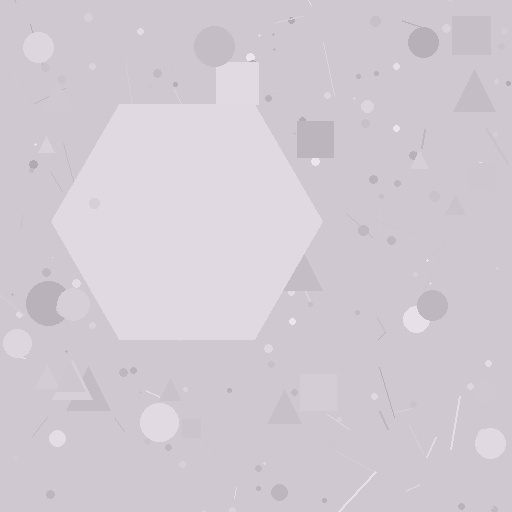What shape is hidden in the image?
A hexagon is hidden in the image.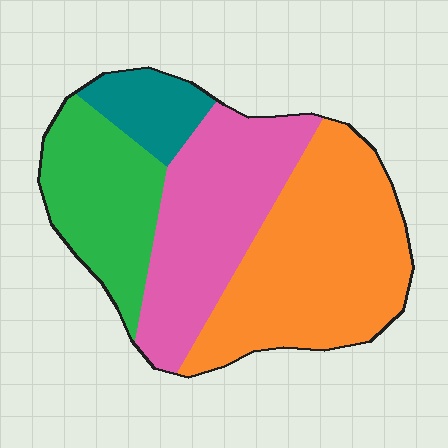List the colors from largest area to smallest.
From largest to smallest: orange, pink, green, teal.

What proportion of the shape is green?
Green takes up about one fifth (1/5) of the shape.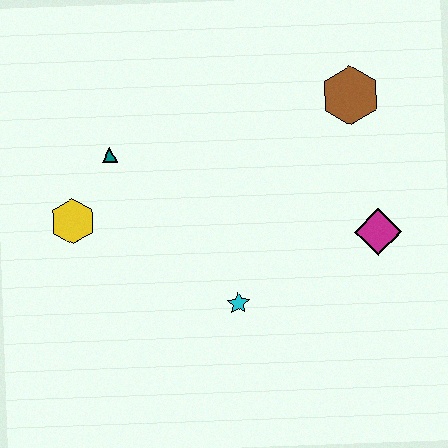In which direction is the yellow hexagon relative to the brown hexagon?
The yellow hexagon is to the left of the brown hexagon.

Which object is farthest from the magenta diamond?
The yellow hexagon is farthest from the magenta diamond.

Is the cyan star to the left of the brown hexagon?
Yes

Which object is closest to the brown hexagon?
The magenta diamond is closest to the brown hexagon.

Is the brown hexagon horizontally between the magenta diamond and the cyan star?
Yes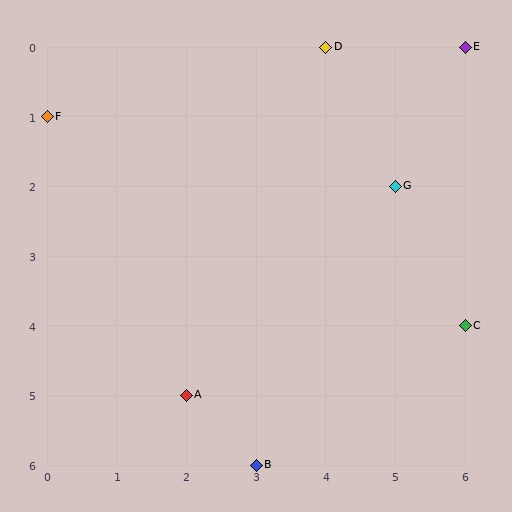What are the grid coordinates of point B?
Point B is at grid coordinates (3, 6).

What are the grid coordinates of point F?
Point F is at grid coordinates (0, 1).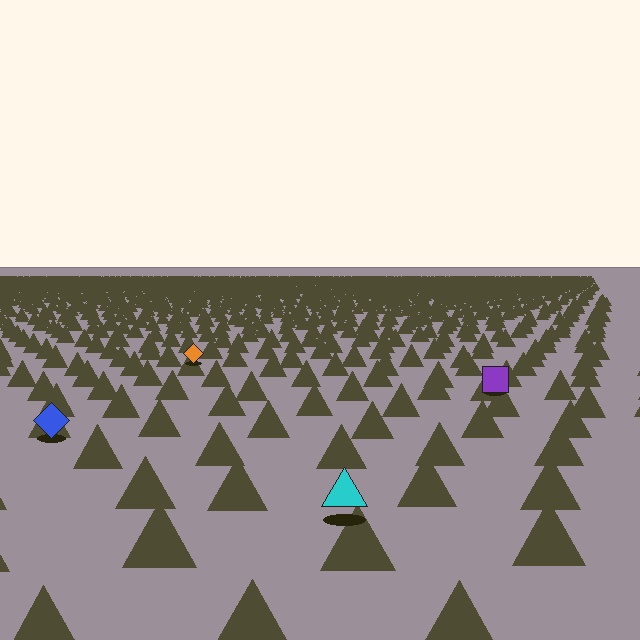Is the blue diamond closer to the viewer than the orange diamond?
Yes. The blue diamond is closer — you can tell from the texture gradient: the ground texture is coarser near it.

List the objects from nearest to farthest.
From nearest to farthest: the cyan triangle, the blue diamond, the purple square, the orange diamond.